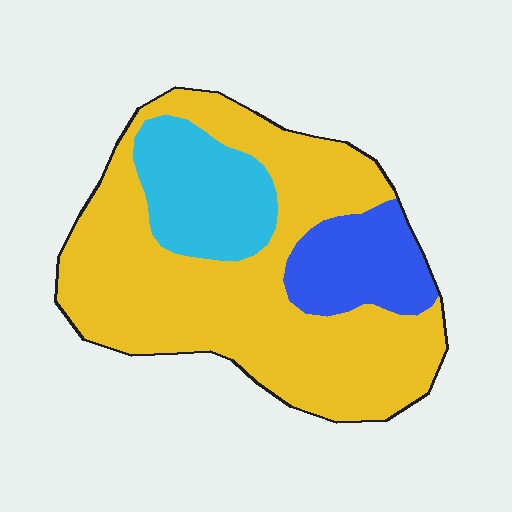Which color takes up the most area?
Yellow, at roughly 70%.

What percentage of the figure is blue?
Blue takes up about one sixth (1/6) of the figure.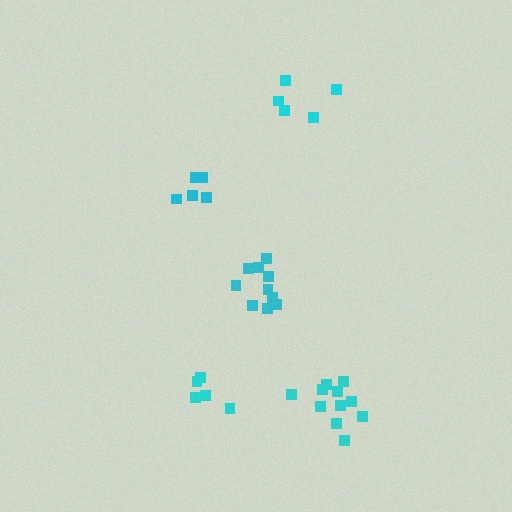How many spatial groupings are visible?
There are 5 spatial groupings.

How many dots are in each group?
Group 1: 5 dots, Group 2: 10 dots, Group 3: 11 dots, Group 4: 5 dots, Group 5: 5 dots (36 total).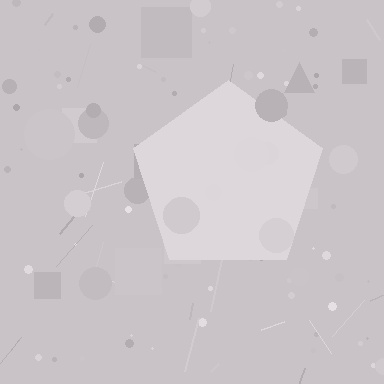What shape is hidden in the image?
A pentagon is hidden in the image.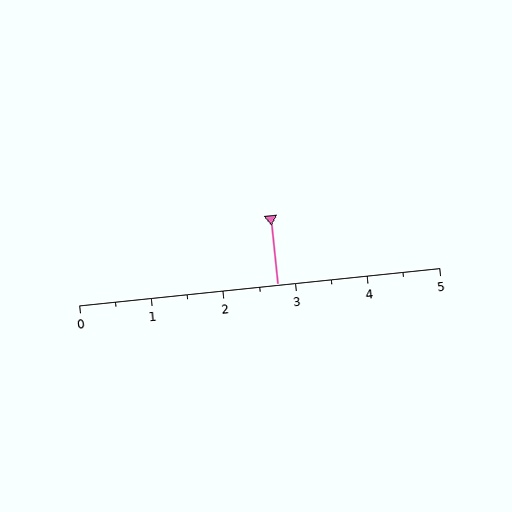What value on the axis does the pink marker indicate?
The marker indicates approximately 2.8.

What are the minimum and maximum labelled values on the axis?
The axis runs from 0 to 5.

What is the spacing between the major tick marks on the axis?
The major ticks are spaced 1 apart.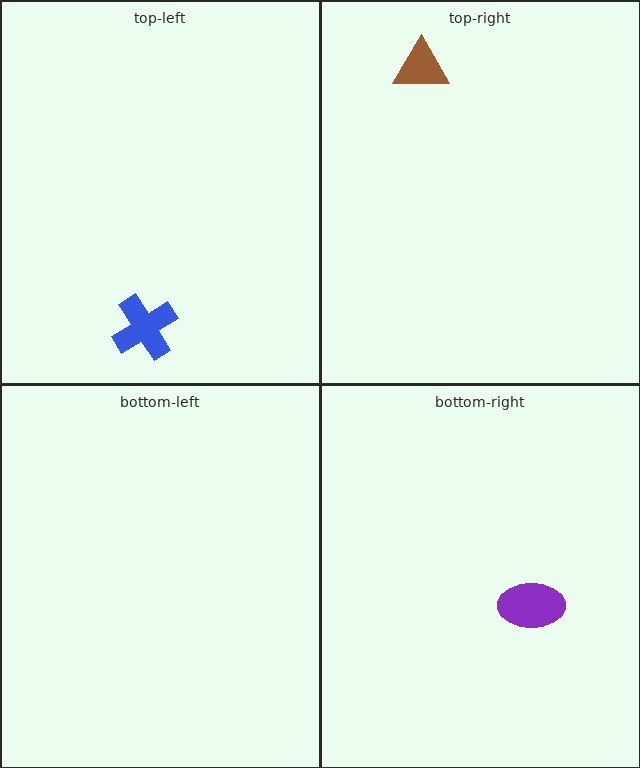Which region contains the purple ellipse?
The bottom-right region.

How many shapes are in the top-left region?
1.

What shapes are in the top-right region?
The brown triangle.